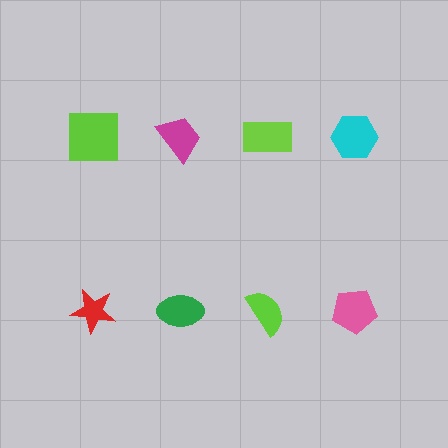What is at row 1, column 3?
A lime rectangle.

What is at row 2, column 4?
A pink pentagon.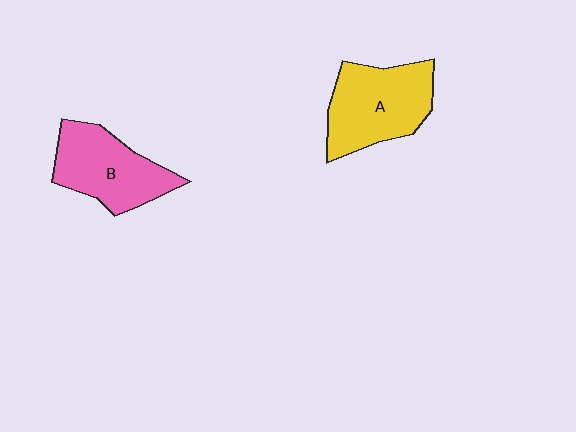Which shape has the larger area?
Shape A (yellow).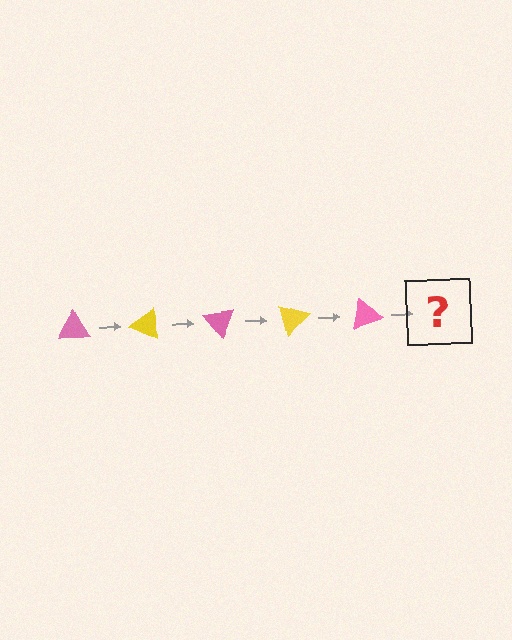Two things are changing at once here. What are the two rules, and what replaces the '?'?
The two rules are that it rotates 25 degrees each step and the color cycles through pink and yellow. The '?' should be a yellow triangle, rotated 125 degrees from the start.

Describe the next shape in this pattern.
It should be a yellow triangle, rotated 125 degrees from the start.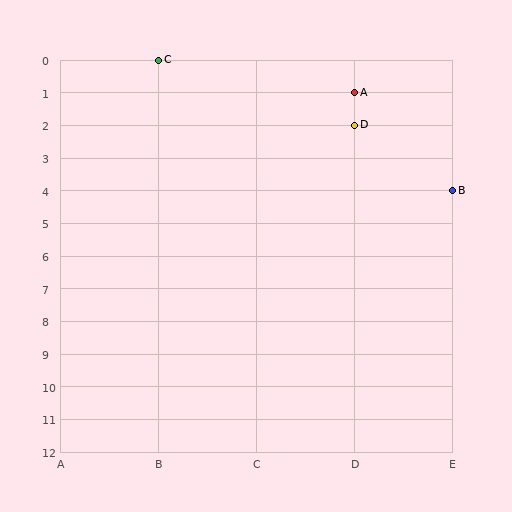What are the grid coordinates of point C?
Point C is at grid coordinates (B, 0).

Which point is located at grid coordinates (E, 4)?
Point B is at (E, 4).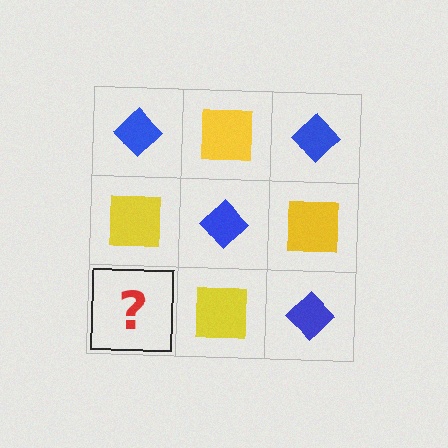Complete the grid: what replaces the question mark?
The question mark should be replaced with a blue diamond.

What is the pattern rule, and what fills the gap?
The rule is that it alternates blue diamond and yellow square in a checkerboard pattern. The gap should be filled with a blue diamond.